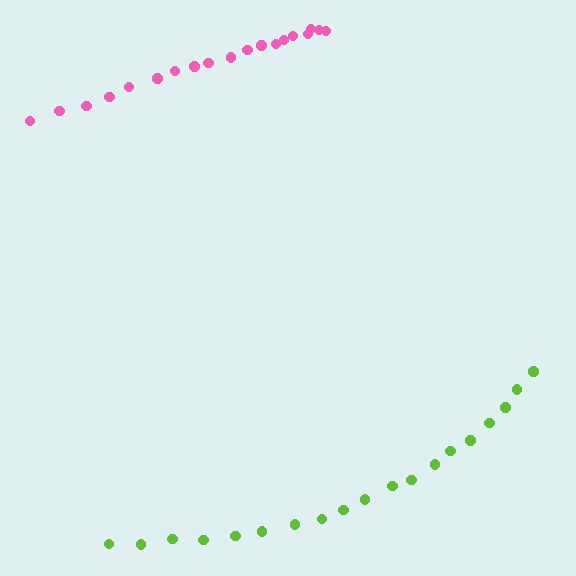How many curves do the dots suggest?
There are 2 distinct paths.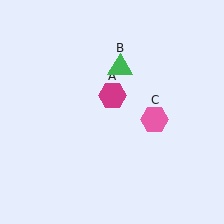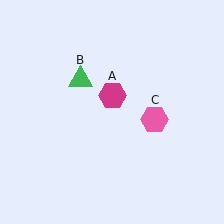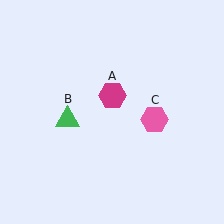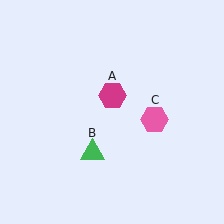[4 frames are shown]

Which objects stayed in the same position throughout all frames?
Magenta hexagon (object A) and pink hexagon (object C) remained stationary.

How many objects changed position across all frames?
1 object changed position: green triangle (object B).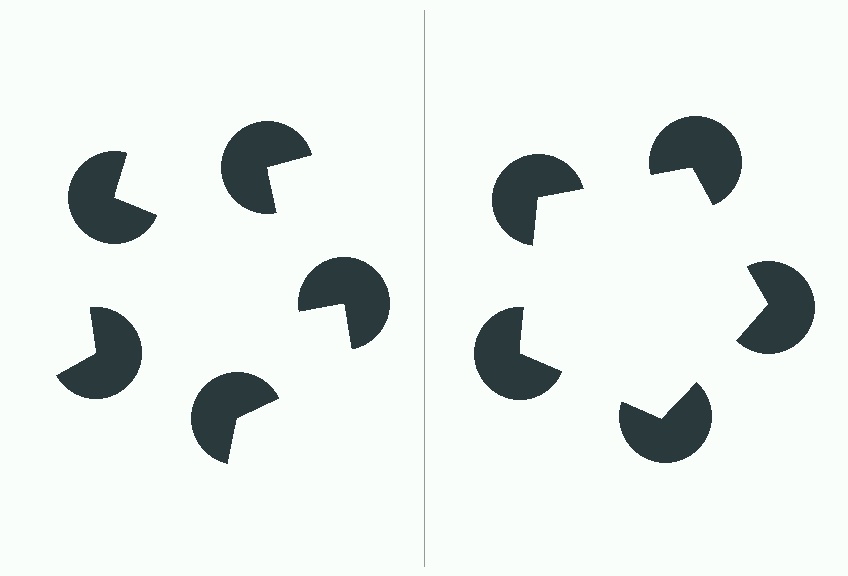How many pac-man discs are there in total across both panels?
10 — 5 on each side.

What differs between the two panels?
The pac-man discs are positioned identically on both sides; only the wedge orientations differ. On the right they align to a pentagon; on the left they are misaligned.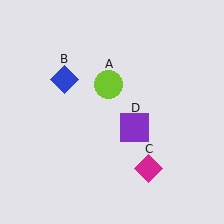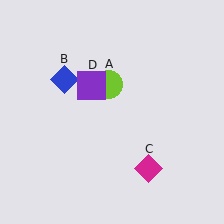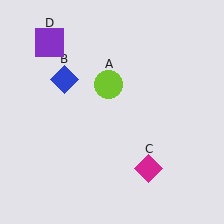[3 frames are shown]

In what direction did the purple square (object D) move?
The purple square (object D) moved up and to the left.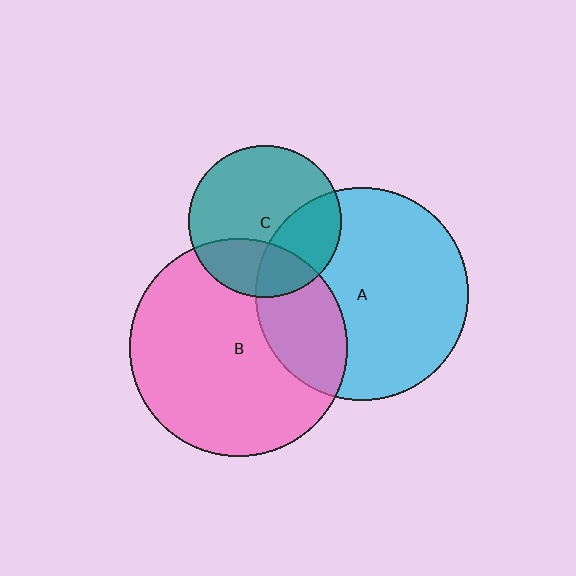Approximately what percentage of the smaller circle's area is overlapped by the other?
Approximately 30%.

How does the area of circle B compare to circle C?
Approximately 2.0 times.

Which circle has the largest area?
Circle B (pink).